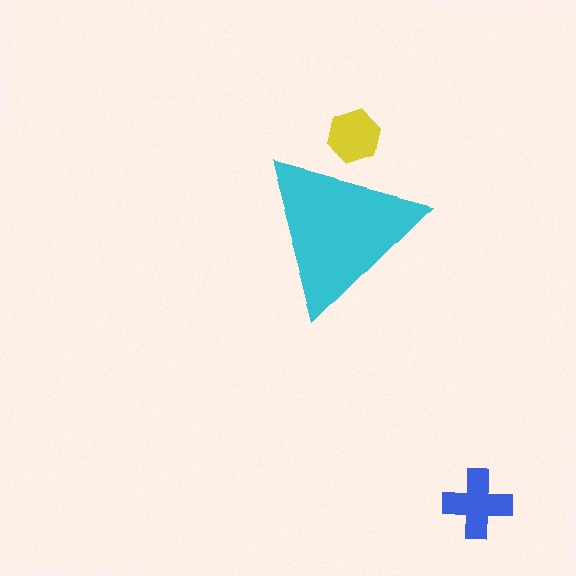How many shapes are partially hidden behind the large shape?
2 shapes are partially hidden.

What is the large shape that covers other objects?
A cyan triangle.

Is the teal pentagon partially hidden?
Yes, the teal pentagon is partially hidden behind the cyan triangle.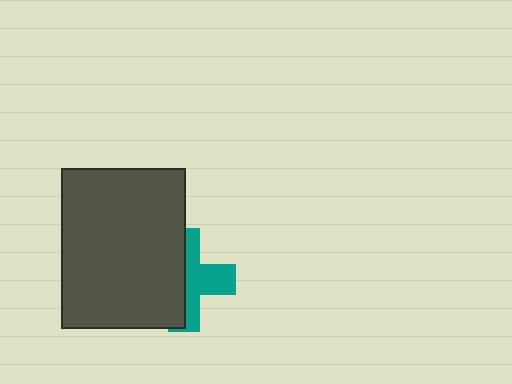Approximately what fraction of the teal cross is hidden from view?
Roughly 53% of the teal cross is hidden behind the dark gray rectangle.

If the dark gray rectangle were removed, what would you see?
You would see the complete teal cross.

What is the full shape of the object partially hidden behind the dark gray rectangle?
The partially hidden object is a teal cross.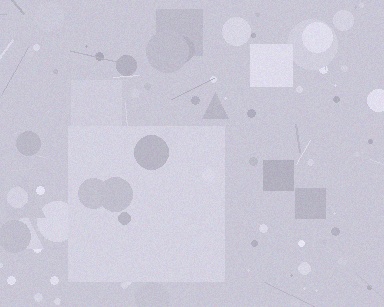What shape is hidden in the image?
A square is hidden in the image.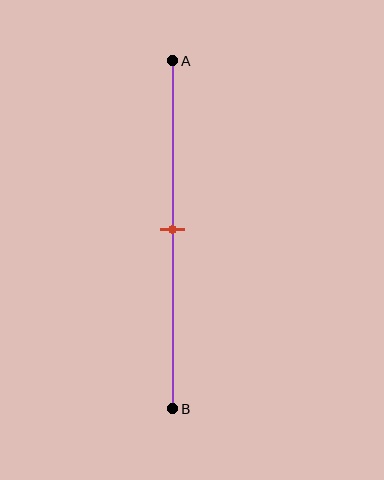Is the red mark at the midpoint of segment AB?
Yes, the mark is approximately at the midpoint.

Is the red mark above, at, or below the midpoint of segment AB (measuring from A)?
The red mark is approximately at the midpoint of segment AB.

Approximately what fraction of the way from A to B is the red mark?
The red mark is approximately 50% of the way from A to B.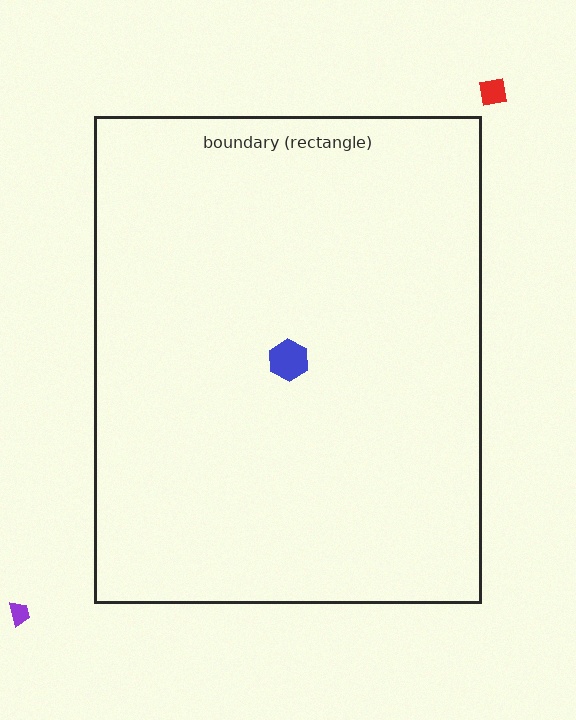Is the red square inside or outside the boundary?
Outside.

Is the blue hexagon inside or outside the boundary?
Inside.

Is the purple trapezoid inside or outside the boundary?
Outside.